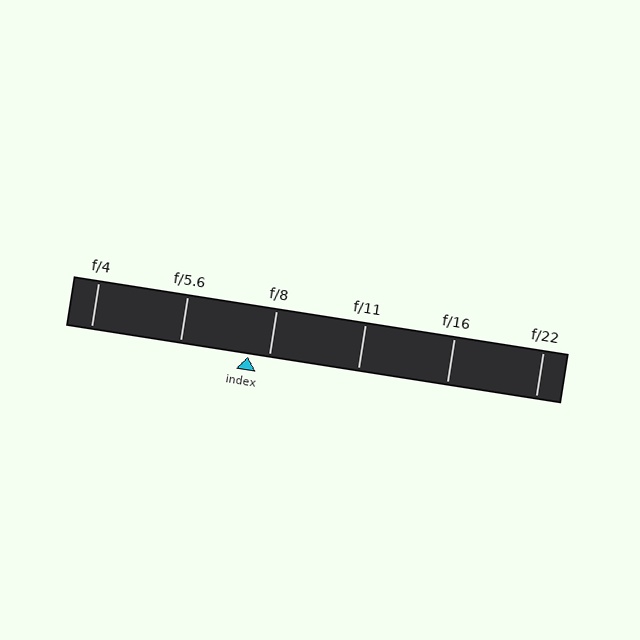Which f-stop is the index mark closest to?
The index mark is closest to f/8.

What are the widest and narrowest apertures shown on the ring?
The widest aperture shown is f/4 and the narrowest is f/22.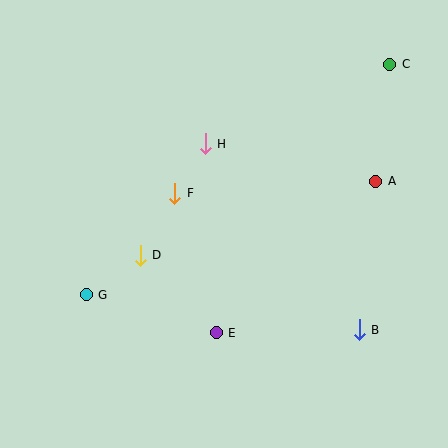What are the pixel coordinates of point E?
Point E is at (216, 333).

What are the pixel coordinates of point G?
Point G is at (86, 295).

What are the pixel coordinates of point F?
Point F is at (175, 193).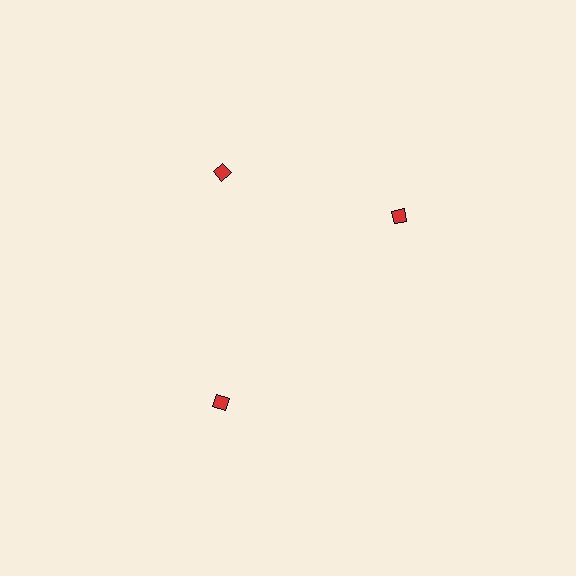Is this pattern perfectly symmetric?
No. The 3 red diamonds are arranged in a ring, but one element near the 3 o'clock position is rotated out of alignment along the ring, breaking the 3-fold rotational symmetry.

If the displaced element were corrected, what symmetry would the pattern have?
It would have 3-fold rotational symmetry — the pattern would map onto itself every 120 degrees.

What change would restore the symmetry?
The symmetry would be restored by rotating it back into even spacing with its neighbors so that all 3 diamonds sit at equal angles and equal distance from the center.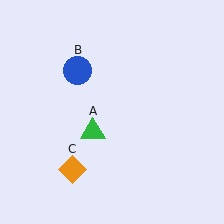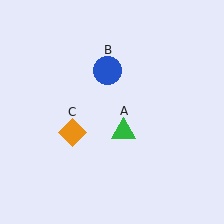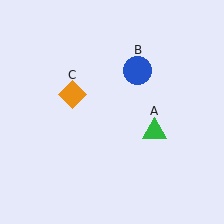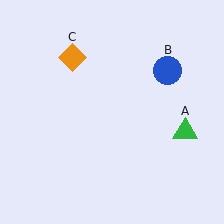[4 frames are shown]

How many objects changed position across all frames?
3 objects changed position: green triangle (object A), blue circle (object B), orange diamond (object C).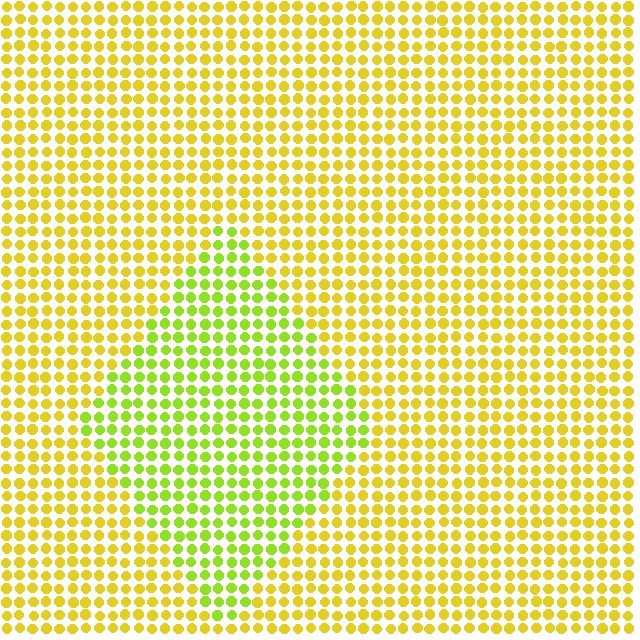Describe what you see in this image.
The image is filled with small yellow elements in a uniform arrangement. A diamond-shaped region is visible where the elements are tinted to a slightly different hue, forming a subtle color boundary.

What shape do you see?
I see a diamond.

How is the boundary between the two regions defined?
The boundary is defined purely by a slight shift in hue (about 33 degrees). Spacing, size, and orientation are identical on both sides.